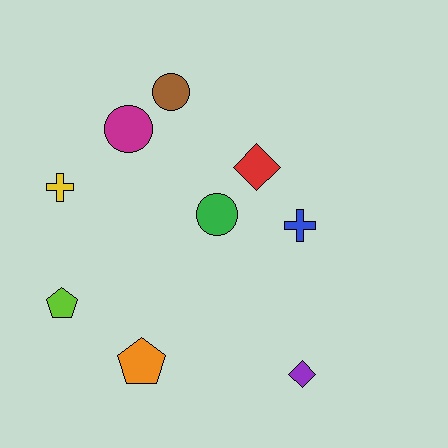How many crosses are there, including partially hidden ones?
There are 2 crosses.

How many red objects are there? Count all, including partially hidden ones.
There is 1 red object.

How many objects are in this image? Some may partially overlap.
There are 9 objects.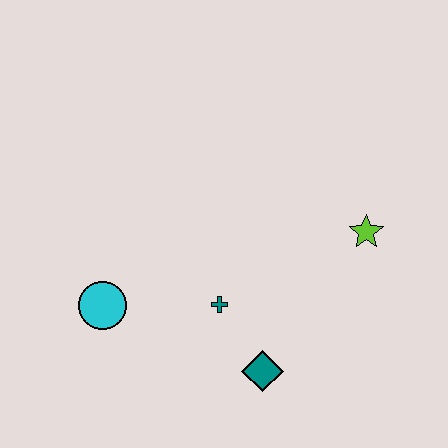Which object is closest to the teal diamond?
The teal cross is closest to the teal diamond.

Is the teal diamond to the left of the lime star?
Yes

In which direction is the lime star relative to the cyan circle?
The lime star is to the right of the cyan circle.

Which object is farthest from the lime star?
The cyan circle is farthest from the lime star.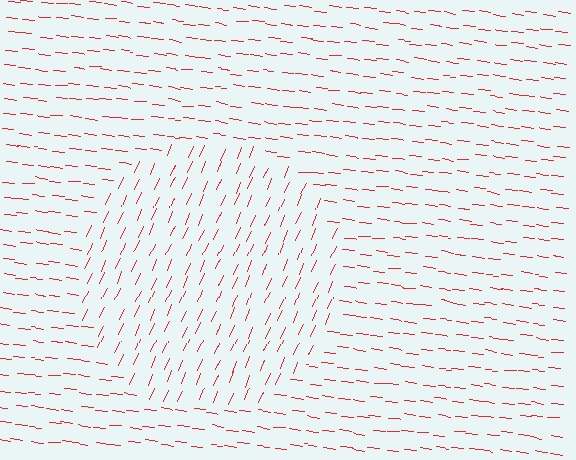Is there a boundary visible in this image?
Yes, there is a texture boundary formed by a change in line orientation.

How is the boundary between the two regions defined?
The boundary is defined purely by a change in line orientation (approximately 73 degrees difference). All lines are the same color and thickness.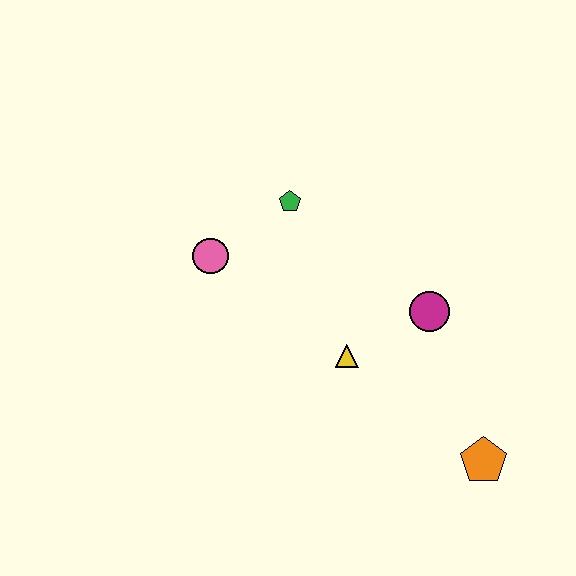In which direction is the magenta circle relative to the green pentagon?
The magenta circle is to the right of the green pentagon.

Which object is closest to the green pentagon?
The pink circle is closest to the green pentagon.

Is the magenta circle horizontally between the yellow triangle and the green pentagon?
No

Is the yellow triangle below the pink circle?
Yes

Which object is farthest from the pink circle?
The orange pentagon is farthest from the pink circle.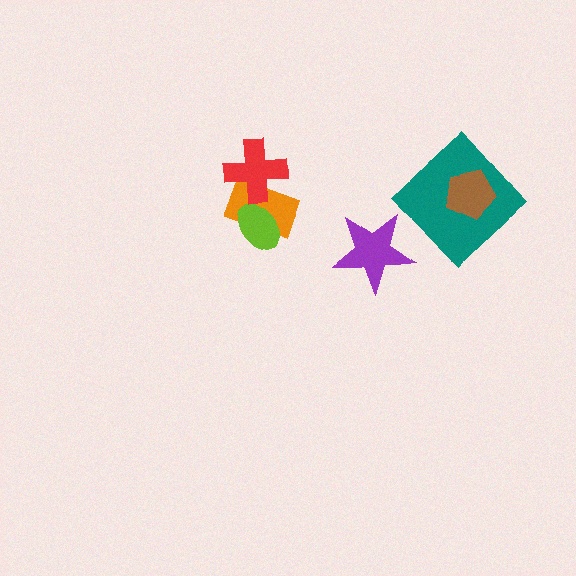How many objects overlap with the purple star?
0 objects overlap with the purple star.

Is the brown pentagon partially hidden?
No, no other shape covers it.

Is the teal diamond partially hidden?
Yes, it is partially covered by another shape.